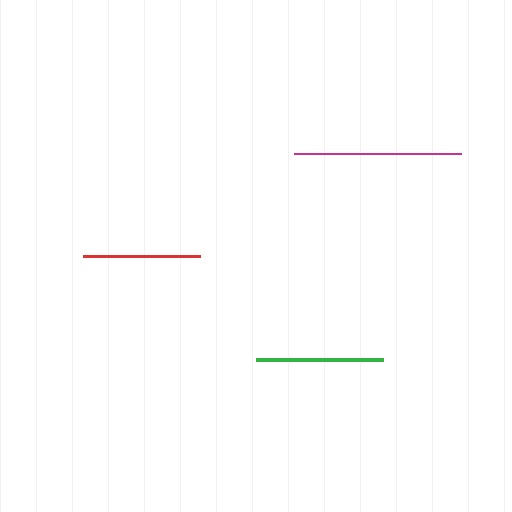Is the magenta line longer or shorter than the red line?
The magenta line is longer than the red line.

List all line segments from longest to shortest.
From longest to shortest: magenta, green, red.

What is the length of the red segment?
The red segment is approximately 117 pixels long.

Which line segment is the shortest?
The red line is the shortest at approximately 117 pixels.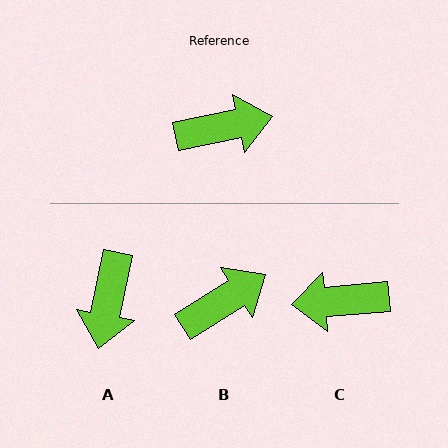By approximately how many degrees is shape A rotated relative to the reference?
Approximately 113 degrees clockwise.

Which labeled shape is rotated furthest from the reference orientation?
C, about 173 degrees away.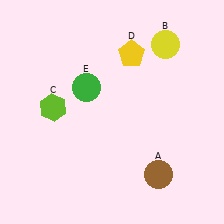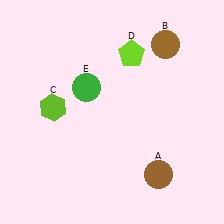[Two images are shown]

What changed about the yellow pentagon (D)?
In Image 1, D is yellow. In Image 2, it changed to lime.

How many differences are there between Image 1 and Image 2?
There are 2 differences between the two images.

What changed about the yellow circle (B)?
In Image 1, B is yellow. In Image 2, it changed to brown.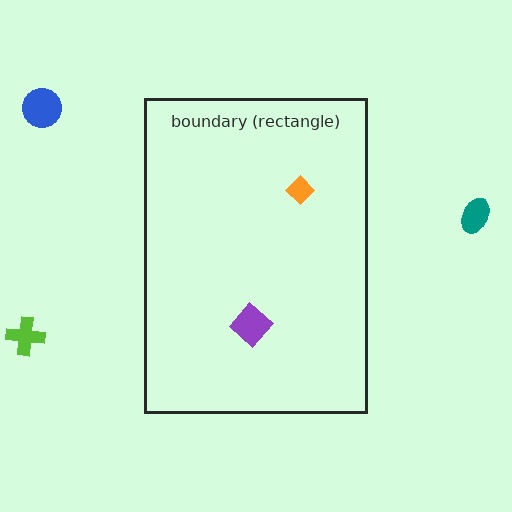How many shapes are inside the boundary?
2 inside, 3 outside.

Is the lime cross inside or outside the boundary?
Outside.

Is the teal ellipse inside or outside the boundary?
Outside.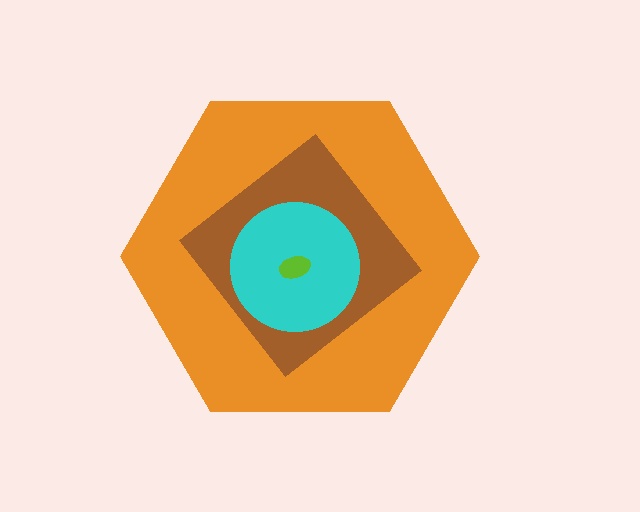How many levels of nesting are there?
4.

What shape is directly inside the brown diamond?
The cyan circle.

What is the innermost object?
The lime ellipse.